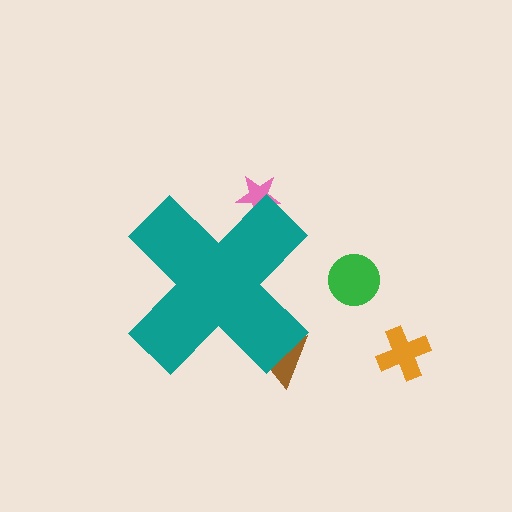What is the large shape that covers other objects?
A teal cross.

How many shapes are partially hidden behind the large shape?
2 shapes are partially hidden.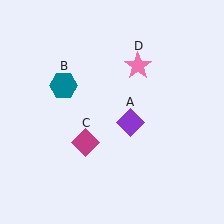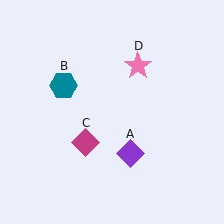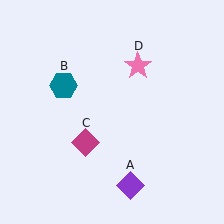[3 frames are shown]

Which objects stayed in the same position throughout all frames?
Teal hexagon (object B) and magenta diamond (object C) and pink star (object D) remained stationary.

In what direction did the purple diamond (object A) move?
The purple diamond (object A) moved down.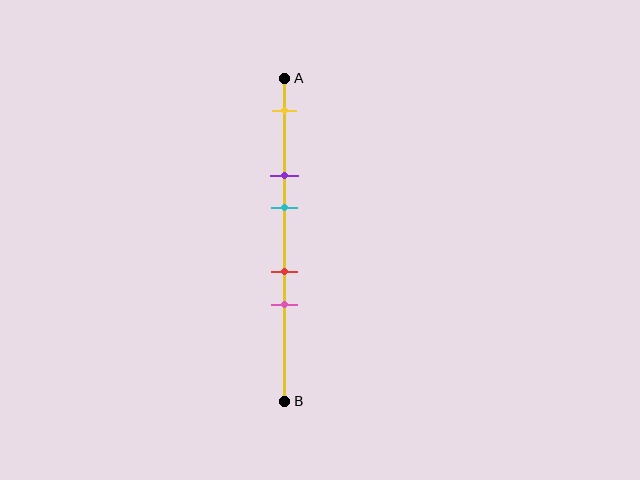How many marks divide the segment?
There are 5 marks dividing the segment.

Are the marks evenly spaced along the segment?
No, the marks are not evenly spaced.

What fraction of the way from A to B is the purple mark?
The purple mark is approximately 30% (0.3) of the way from A to B.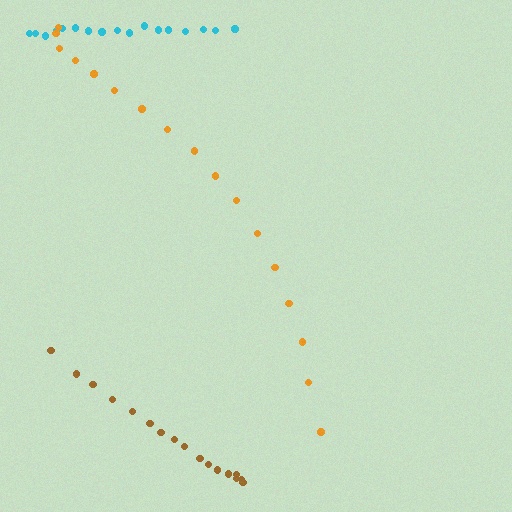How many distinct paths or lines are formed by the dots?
There are 3 distinct paths.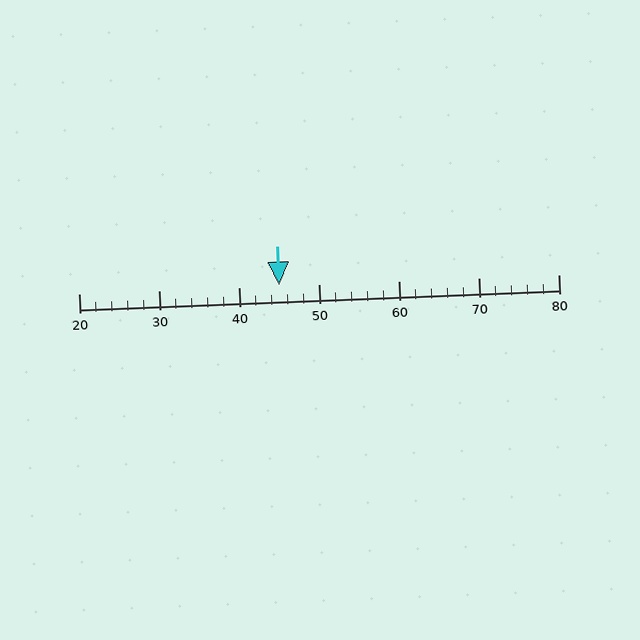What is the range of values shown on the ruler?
The ruler shows values from 20 to 80.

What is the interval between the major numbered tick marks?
The major tick marks are spaced 10 units apart.